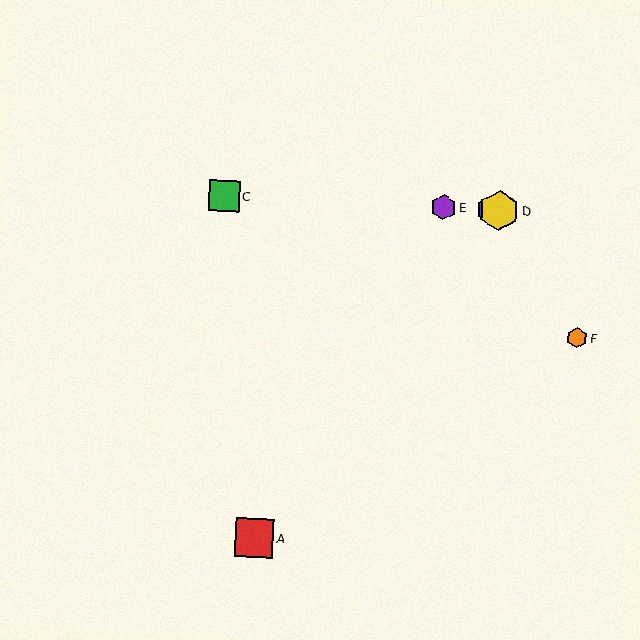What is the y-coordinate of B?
Object B is at y≈210.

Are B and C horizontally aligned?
Yes, both are at y≈210.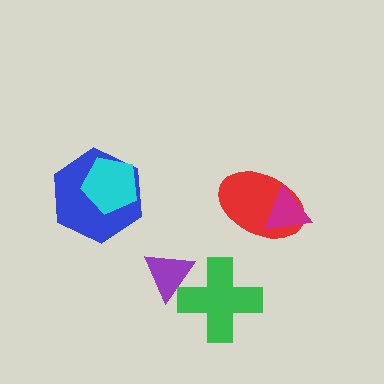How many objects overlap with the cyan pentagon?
1 object overlaps with the cyan pentagon.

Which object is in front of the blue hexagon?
The cyan pentagon is in front of the blue hexagon.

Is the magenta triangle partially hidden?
No, no other shape covers it.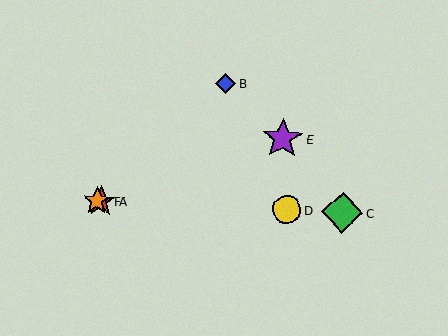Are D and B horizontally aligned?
No, D is at y≈210 and B is at y≈83.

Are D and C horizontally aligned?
Yes, both are at y≈210.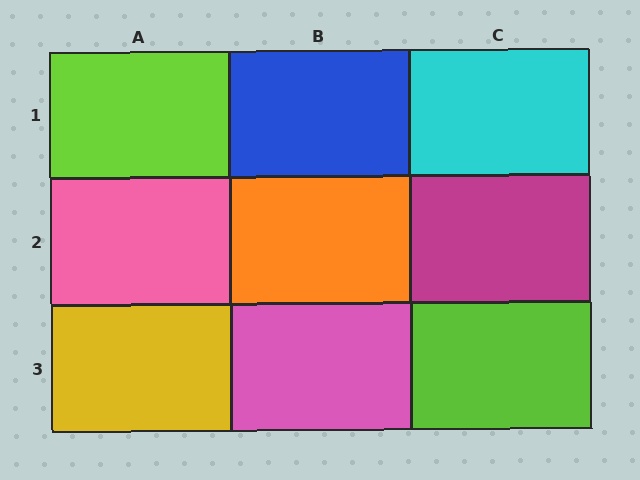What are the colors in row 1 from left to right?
Lime, blue, cyan.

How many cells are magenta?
1 cell is magenta.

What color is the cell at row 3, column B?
Pink.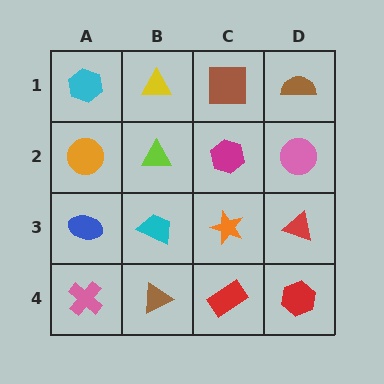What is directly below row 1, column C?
A magenta hexagon.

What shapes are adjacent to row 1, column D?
A pink circle (row 2, column D), a brown square (row 1, column C).